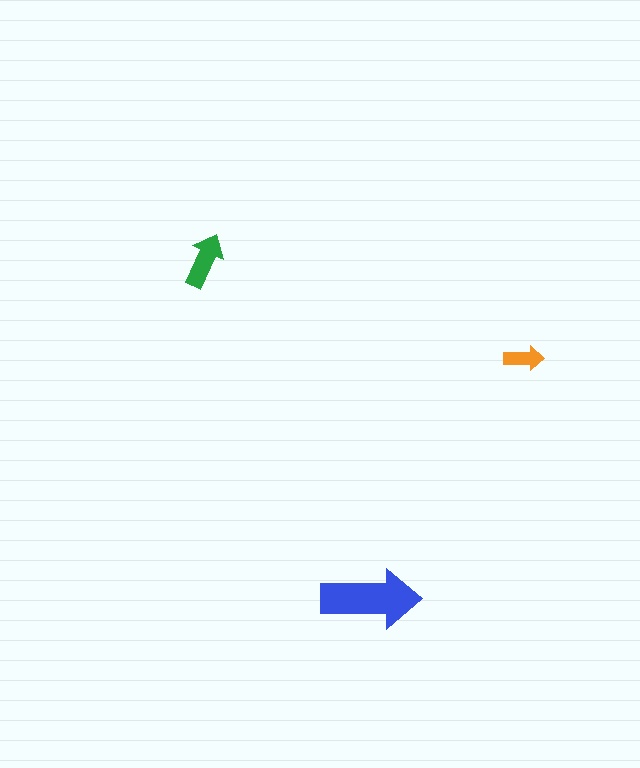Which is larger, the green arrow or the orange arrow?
The green one.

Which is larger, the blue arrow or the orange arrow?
The blue one.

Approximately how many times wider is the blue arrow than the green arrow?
About 2 times wider.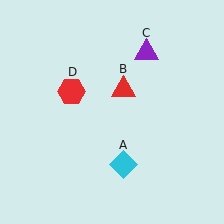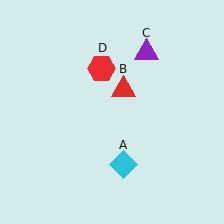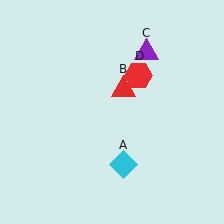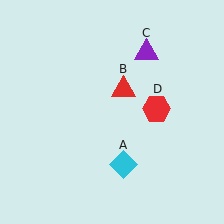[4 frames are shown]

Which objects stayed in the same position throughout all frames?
Cyan diamond (object A) and red triangle (object B) and purple triangle (object C) remained stationary.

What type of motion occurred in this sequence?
The red hexagon (object D) rotated clockwise around the center of the scene.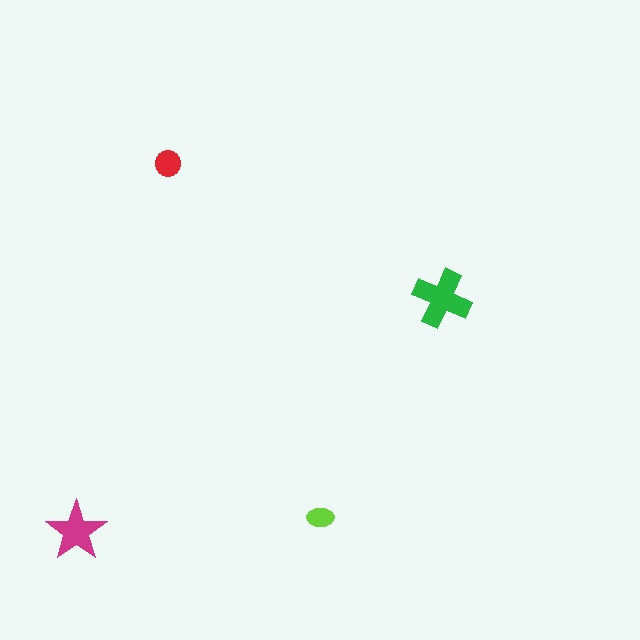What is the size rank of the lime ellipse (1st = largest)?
4th.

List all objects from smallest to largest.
The lime ellipse, the red circle, the magenta star, the green cross.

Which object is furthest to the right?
The green cross is rightmost.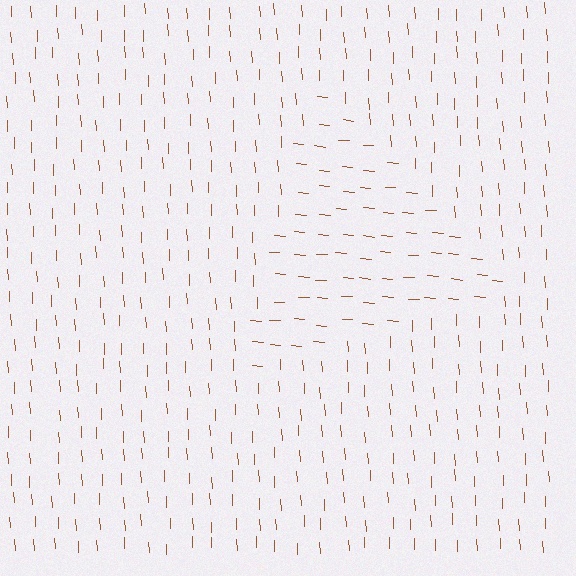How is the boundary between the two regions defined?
The boundary is defined purely by a change in line orientation (approximately 82 degrees difference). All lines are the same color and thickness.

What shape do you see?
I see a triangle.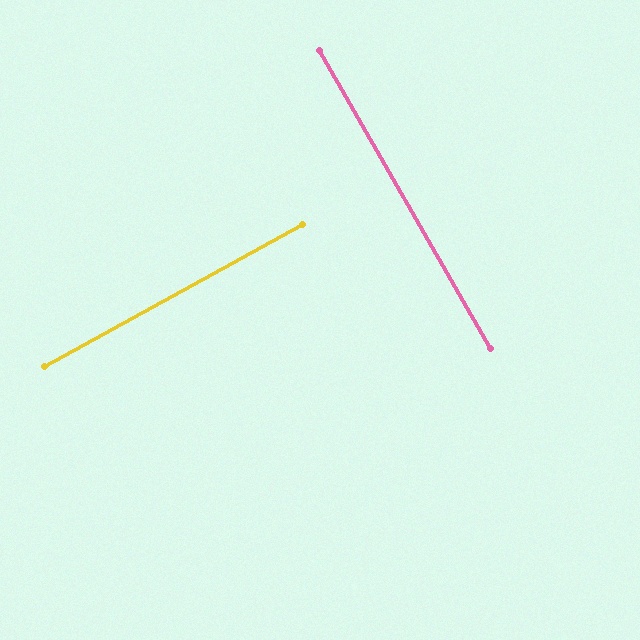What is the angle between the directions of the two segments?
Approximately 89 degrees.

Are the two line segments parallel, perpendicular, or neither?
Perpendicular — they meet at approximately 89°.